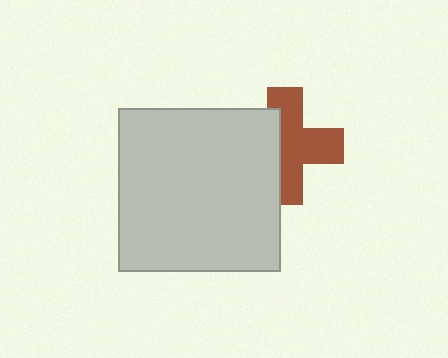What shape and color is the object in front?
The object in front is a light gray square.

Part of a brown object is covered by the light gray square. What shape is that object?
It is a cross.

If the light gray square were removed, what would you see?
You would see the complete brown cross.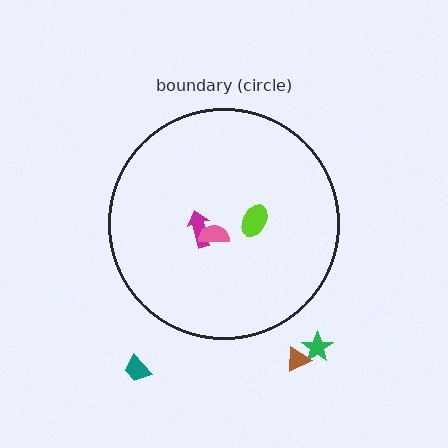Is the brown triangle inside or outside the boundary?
Outside.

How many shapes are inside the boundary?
3 inside, 3 outside.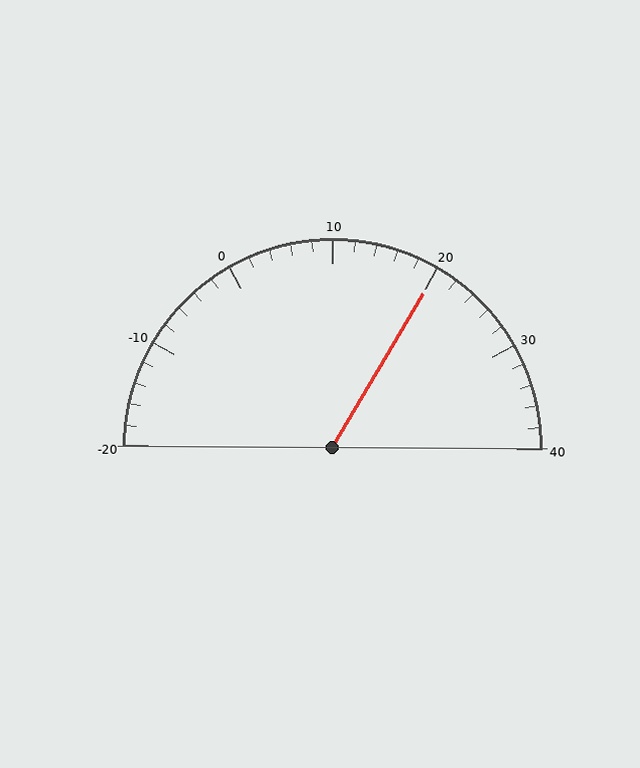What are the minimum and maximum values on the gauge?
The gauge ranges from -20 to 40.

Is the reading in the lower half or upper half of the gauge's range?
The reading is in the upper half of the range (-20 to 40).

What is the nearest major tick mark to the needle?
The nearest major tick mark is 20.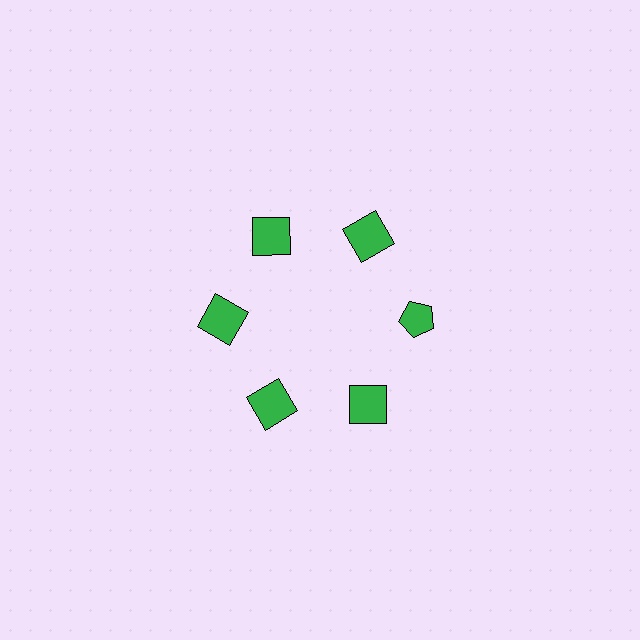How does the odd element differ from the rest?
It has a different shape: pentagon instead of square.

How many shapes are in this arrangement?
There are 6 shapes arranged in a ring pattern.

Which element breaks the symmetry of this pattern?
The green pentagon at roughly the 3 o'clock position breaks the symmetry. All other shapes are green squares.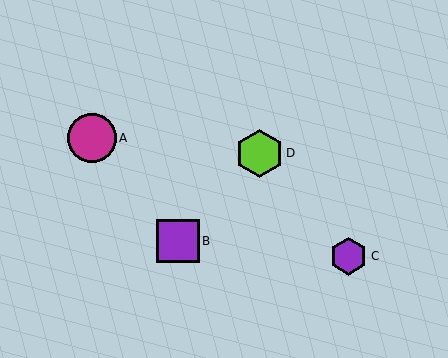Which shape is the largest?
The magenta circle (labeled A) is the largest.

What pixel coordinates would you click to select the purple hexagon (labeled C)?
Click at (349, 256) to select the purple hexagon C.